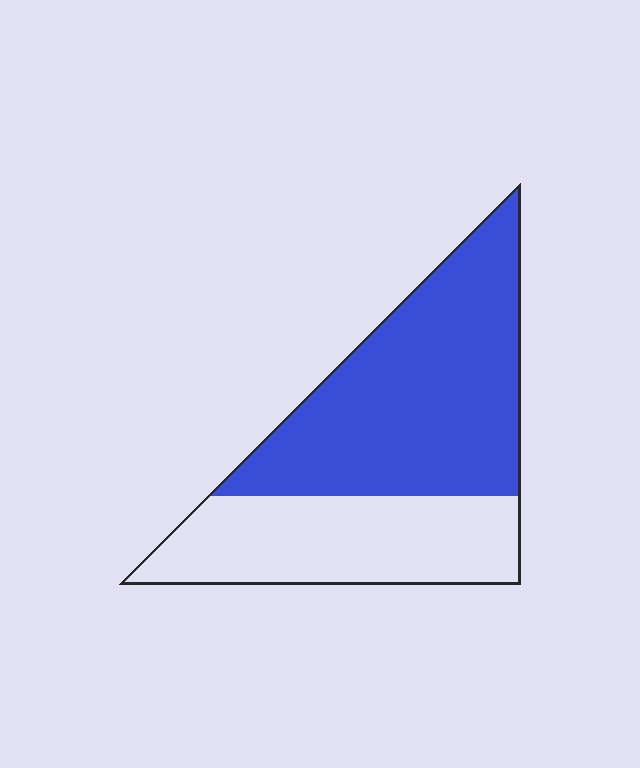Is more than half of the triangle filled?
Yes.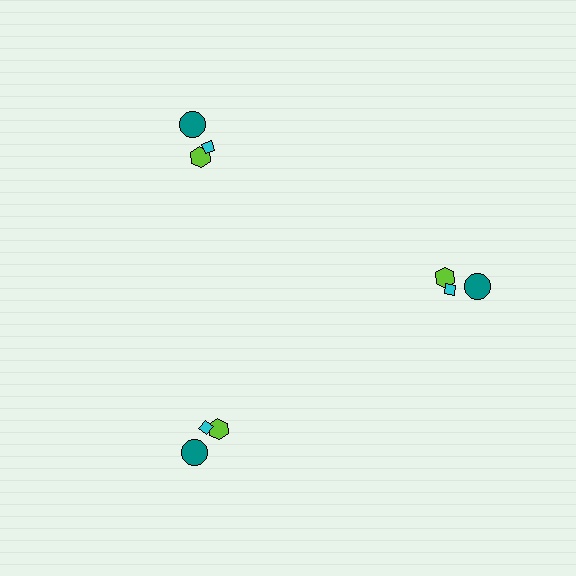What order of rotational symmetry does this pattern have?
This pattern has 3-fold rotational symmetry.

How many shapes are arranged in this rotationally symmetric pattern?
There are 9 shapes, arranged in 3 groups of 3.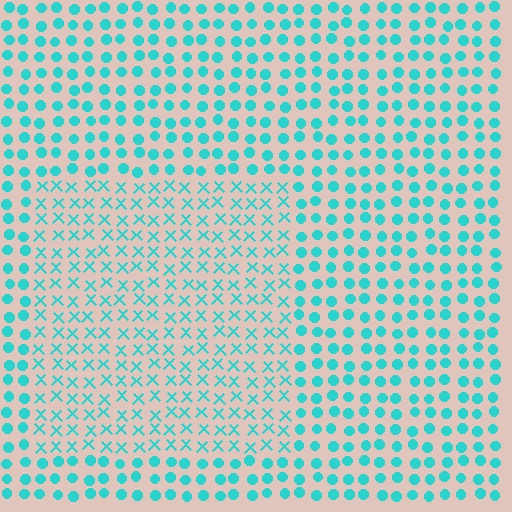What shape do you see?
I see a rectangle.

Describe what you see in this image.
The image is filled with small cyan elements arranged in a uniform grid. A rectangle-shaped region contains X marks, while the surrounding area contains circles. The boundary is defined purely by the change in element shape.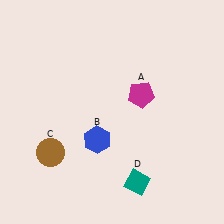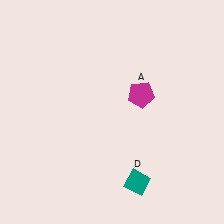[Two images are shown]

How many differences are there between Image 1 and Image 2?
There are 2 differences between the two images.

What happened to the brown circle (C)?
The brown circle (C) was removed in Image 2. It was in the bottom-left area of Image 1.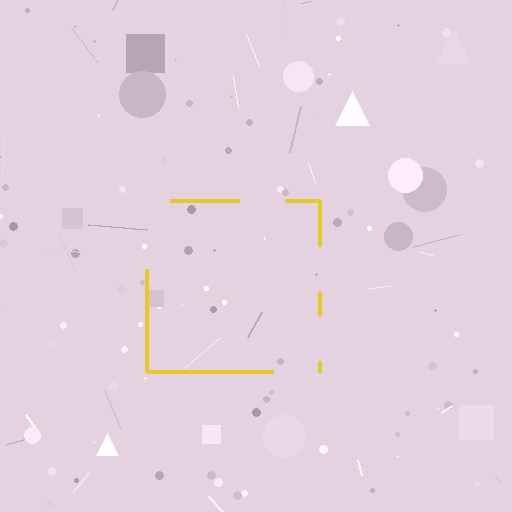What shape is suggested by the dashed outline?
The dashed outline suggests a square.